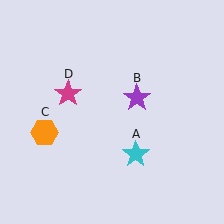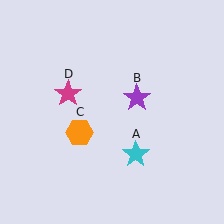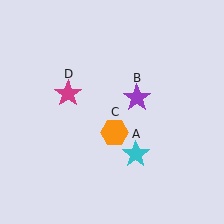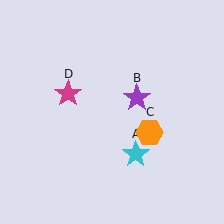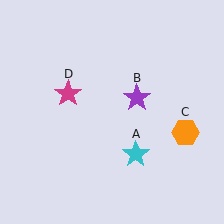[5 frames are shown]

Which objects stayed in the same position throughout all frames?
Cyan star (object A) and purple star (object B) and magenta star (object D) remained stationary.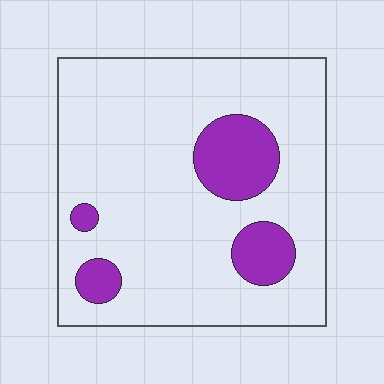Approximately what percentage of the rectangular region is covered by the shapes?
Approximately 15%.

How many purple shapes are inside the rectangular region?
4.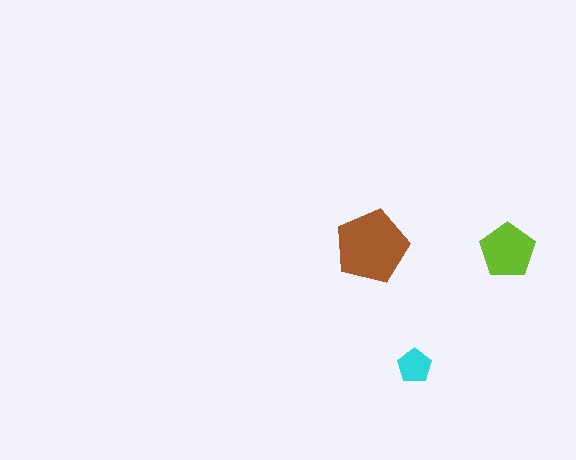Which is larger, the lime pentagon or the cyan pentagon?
The lime one.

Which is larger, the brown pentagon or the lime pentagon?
The brown one.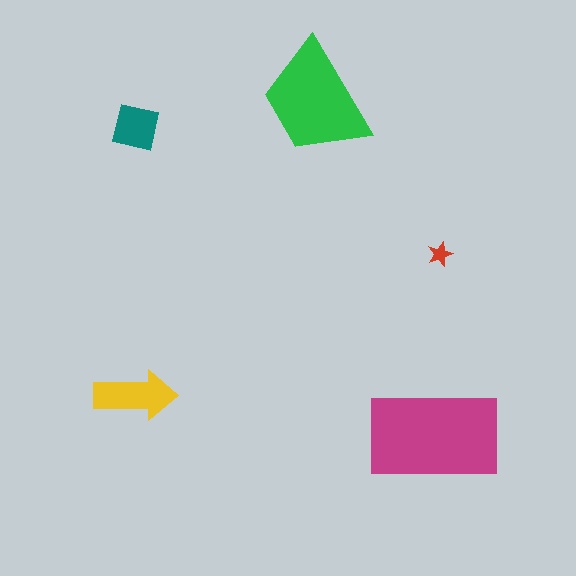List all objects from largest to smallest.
The magenta rectangle, the green trapezoid, the yellow arrow, the teal square, the red star.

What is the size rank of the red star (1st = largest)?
5th.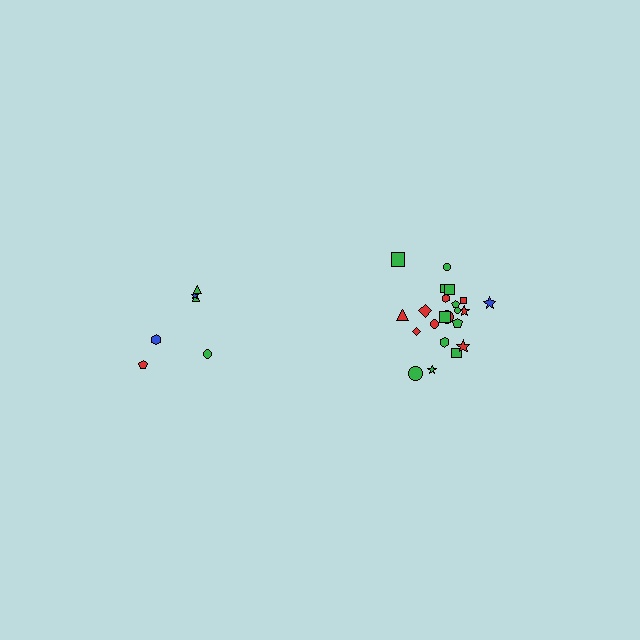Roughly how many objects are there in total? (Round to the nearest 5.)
Roughly 30 objects in total.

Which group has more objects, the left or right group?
The right group.